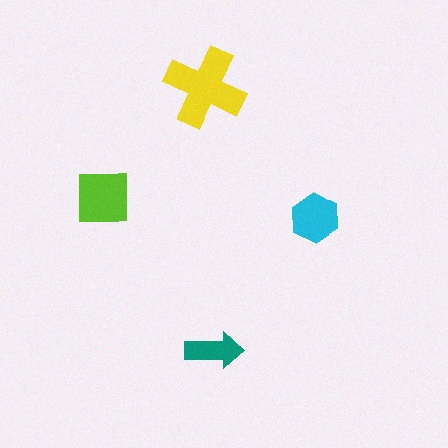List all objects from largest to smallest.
The yellow cross, the lime square, the cyan hexagon, the teal arrow.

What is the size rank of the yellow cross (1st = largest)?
1st.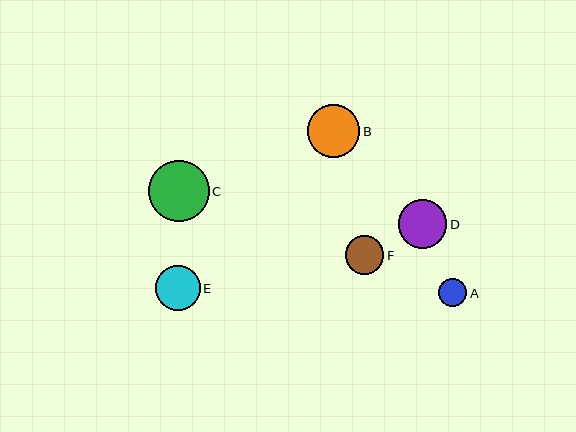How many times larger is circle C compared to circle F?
Circle C is approximately 1.6 times the size of circle F.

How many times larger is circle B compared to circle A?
Circle B is approximately 1.8 times the size of circle A.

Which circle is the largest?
Circle C is the largest with a size of approximately 61 pixels.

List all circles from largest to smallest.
From largest to smallest: C, B, D, E, F, A.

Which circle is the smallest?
Circle A is the smallest with a size of approximately 29 pixels.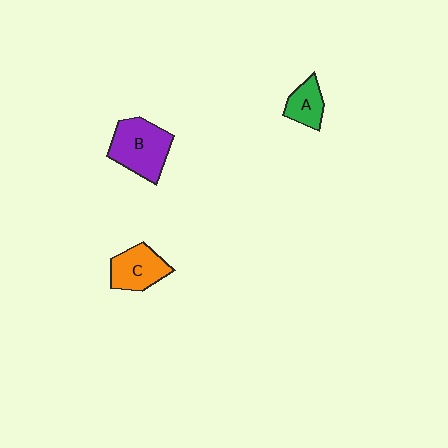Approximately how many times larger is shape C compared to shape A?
Approximately 1.5 times.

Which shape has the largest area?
Shape B (purple).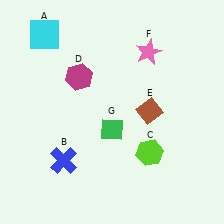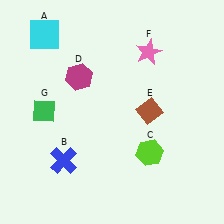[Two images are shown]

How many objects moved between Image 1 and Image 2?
1 object moved between the two images.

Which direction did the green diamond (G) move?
The green diamond (G) moved left.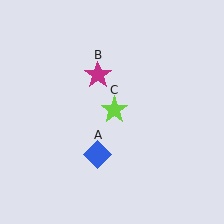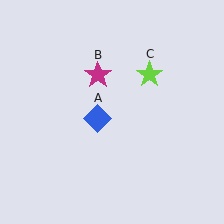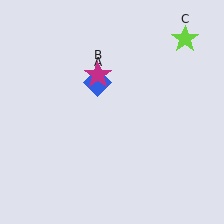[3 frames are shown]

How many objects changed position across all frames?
2 objects changed position: blue diamond (object A), lime star (object C).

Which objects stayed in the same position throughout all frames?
Magenta star (object B) remained stationary.